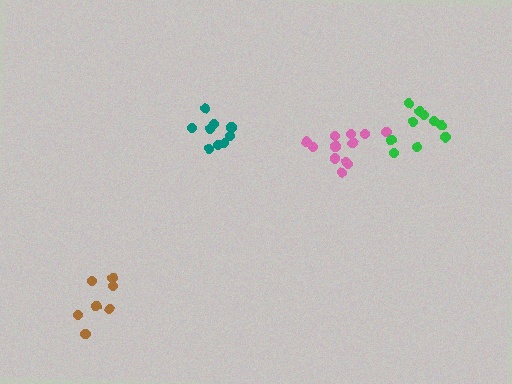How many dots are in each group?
Group 1: 12 dots, Group 2: 9 dots, Group 3: 7 dots, Group 4: 11 dots (39 total).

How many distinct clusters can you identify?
There are 4 distinct clusters.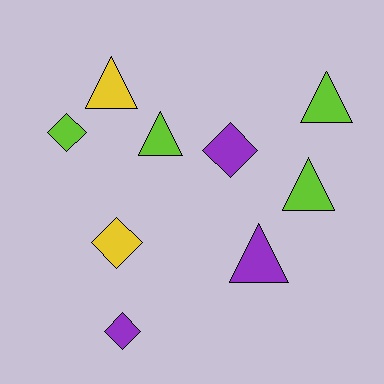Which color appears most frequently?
Lime, with 4 objects.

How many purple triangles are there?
There is 1 purple triangle.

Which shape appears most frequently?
Triangle, with 5 objects.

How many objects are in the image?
There are 9 objects.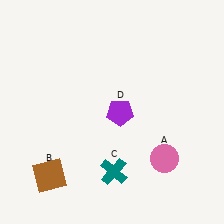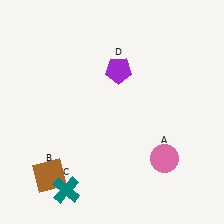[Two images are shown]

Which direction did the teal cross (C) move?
The teal cross (C) moved left.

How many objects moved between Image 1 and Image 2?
2 objects moved between the two images.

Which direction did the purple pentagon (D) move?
The purple pentagon (D) moved up.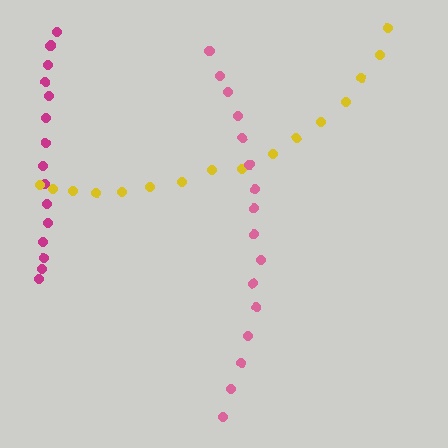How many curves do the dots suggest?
There are 3 distinct paths.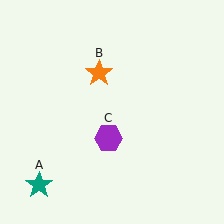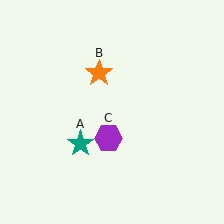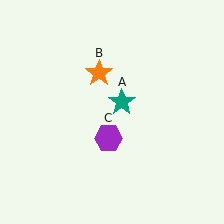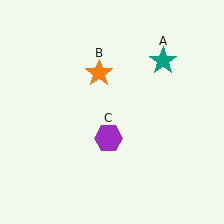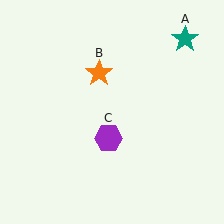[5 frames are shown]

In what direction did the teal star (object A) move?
The teal star (object A) moved up and to the right.